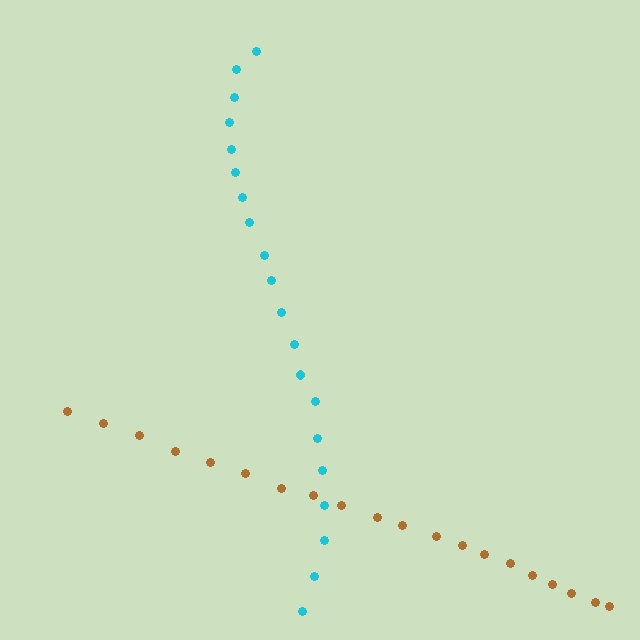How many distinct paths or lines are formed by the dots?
There are 2 distinct paths.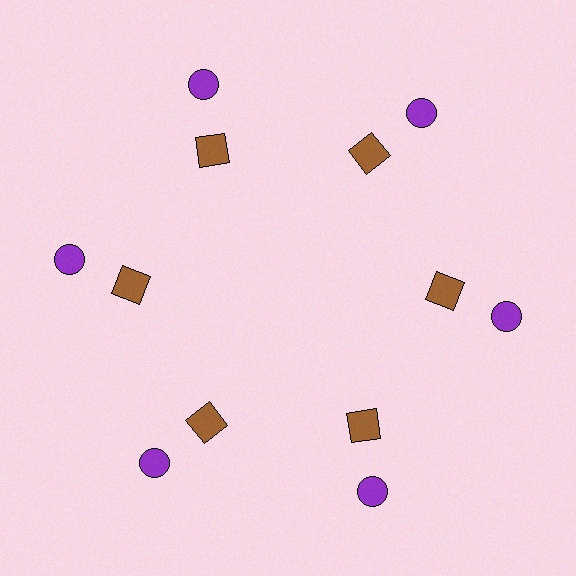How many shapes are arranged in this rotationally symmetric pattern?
There are 12 shapes, arranged in 6 groups of 2.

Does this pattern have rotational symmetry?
Yes, this pattern has 6-fold rotational symmetry. It looks the same after rotating 60 degrees around the center.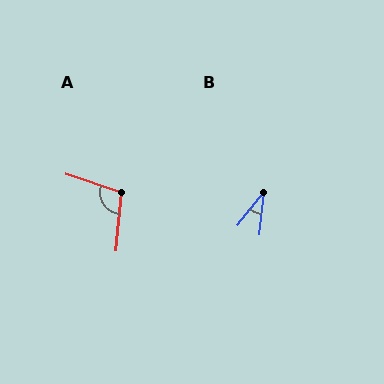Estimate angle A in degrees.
Approximately 103 degrees.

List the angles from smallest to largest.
B (32°), A (103°).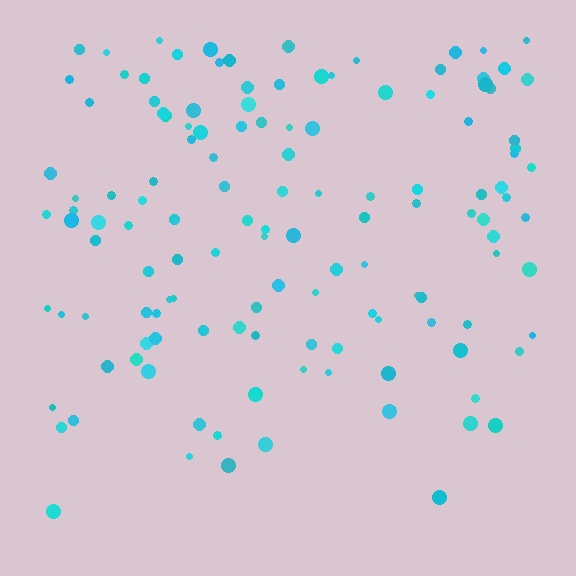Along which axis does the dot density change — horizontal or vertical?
Vertical.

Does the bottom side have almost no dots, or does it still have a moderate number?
Still a moderate number, just noticeably fewer than the top.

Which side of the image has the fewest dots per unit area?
The bottom.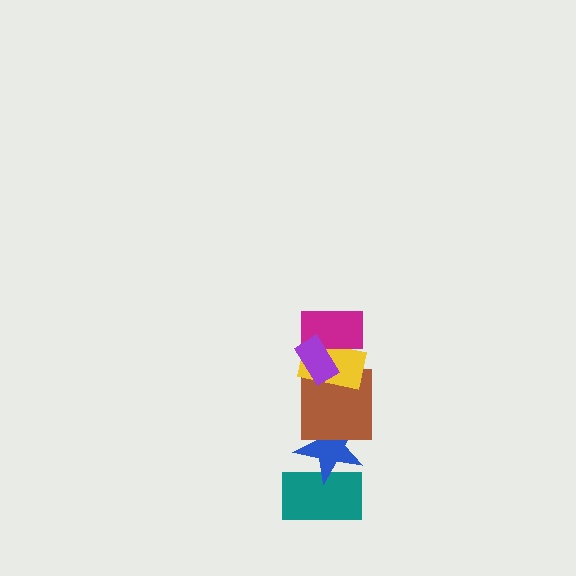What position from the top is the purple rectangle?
The purple rectangle is 1st from the top.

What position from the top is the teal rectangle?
The teal rectangle is 6th from the top.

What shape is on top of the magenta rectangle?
The purple rectangle is on top of the magenta rectangle.